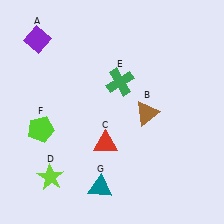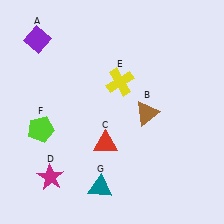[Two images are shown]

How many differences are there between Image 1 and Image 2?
There are 2 differences between the two images.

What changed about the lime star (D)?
In Image 1, D is lime. In Image 2, it changed to magenta.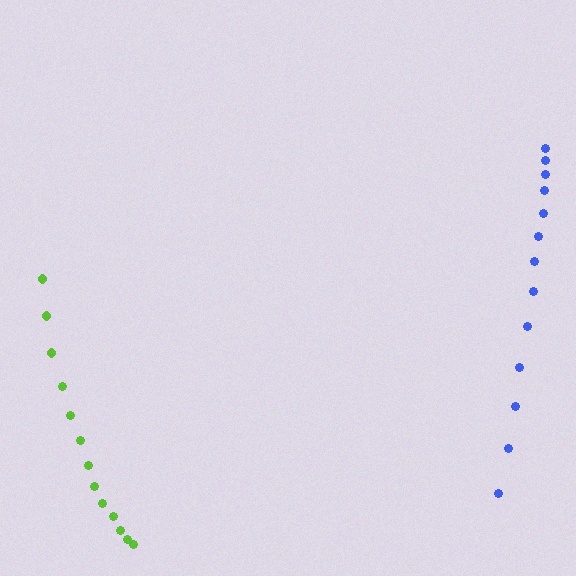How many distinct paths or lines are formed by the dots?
There are 2 distinct paths.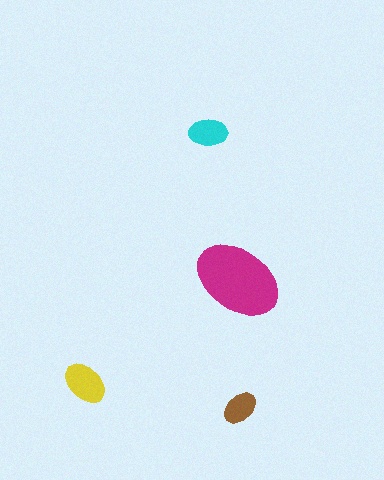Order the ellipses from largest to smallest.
the magenta one, the yellow one, the cyan one, the brown one.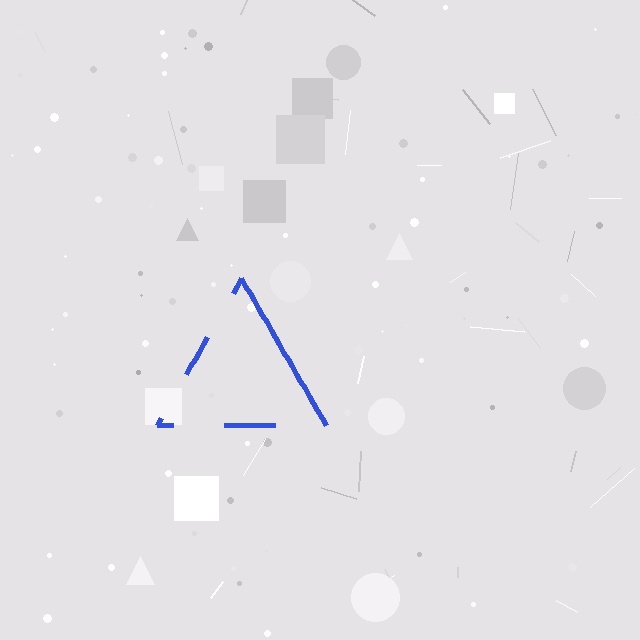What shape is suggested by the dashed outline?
The dashed outline suggests a triangle.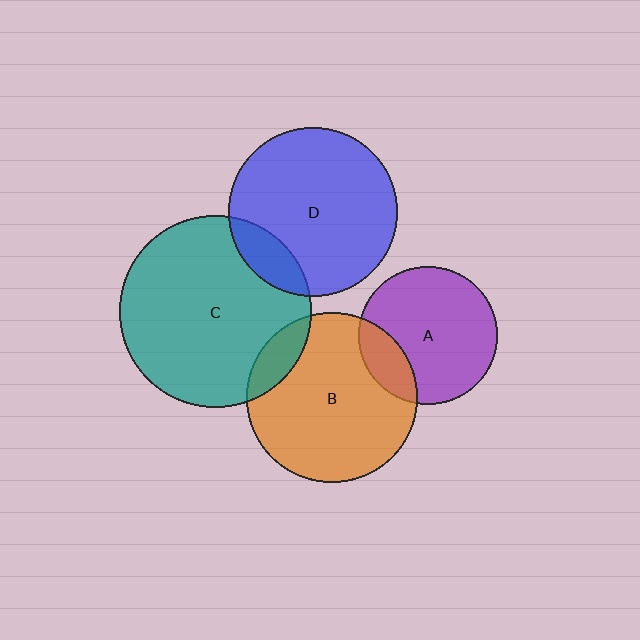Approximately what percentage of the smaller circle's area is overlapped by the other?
Approximately 15%.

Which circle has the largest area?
Circle C (teal).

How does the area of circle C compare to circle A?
Approximately 1.9 times.